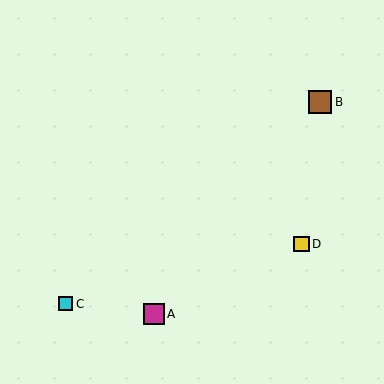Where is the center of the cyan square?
The center of the cyan square is at (66, 304).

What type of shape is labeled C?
Shape C is a cyan square.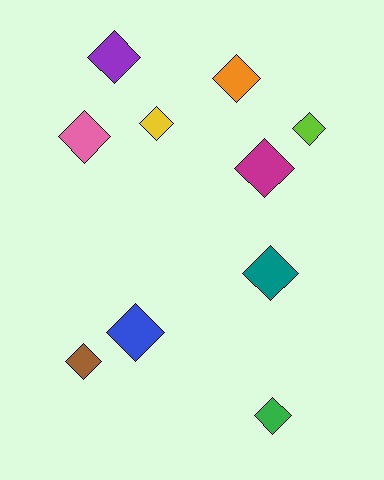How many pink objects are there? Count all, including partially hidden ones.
There is 1 pink object.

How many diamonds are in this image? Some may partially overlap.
There are 10 diamonds.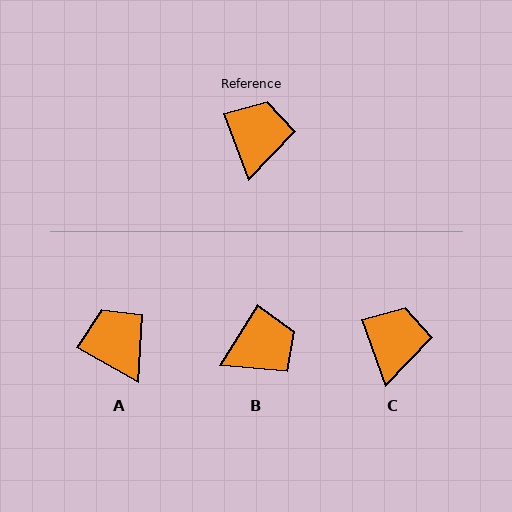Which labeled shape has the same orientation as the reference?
C.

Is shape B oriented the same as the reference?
No, it is off by about 52 degrees.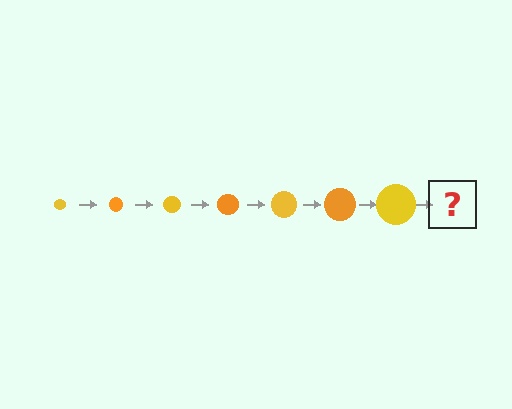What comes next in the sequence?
The next element should be an orange circle, larger than the previous one.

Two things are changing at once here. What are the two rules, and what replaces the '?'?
The two rules are that the circle grows larger each step and the color cycles through yellow and orange. The '?' should be an orange circle, larger than the previous one.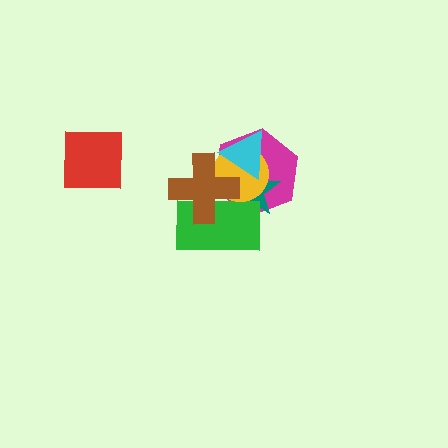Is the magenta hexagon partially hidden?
Yes, it is partially covered by another shape.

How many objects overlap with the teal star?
5 objects overlap with the teal star.